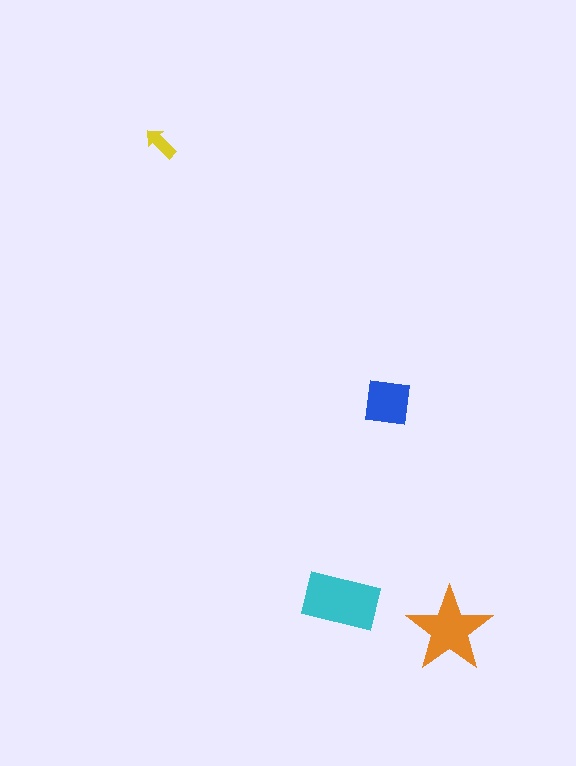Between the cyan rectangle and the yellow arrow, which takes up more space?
The cyan rectangle.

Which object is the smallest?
The yellow arrow.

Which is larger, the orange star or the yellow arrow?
The orange star.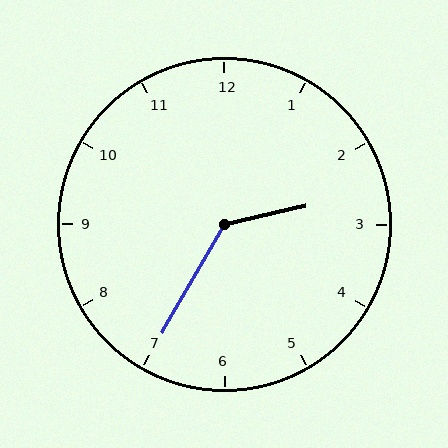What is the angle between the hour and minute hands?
Approximately 132 degrees.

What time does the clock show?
2:35.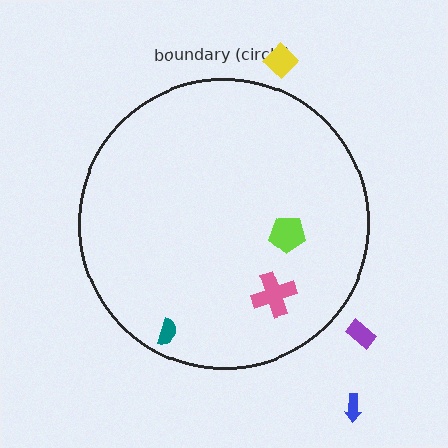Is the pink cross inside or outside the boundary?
Inside.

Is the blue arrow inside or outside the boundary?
Outside.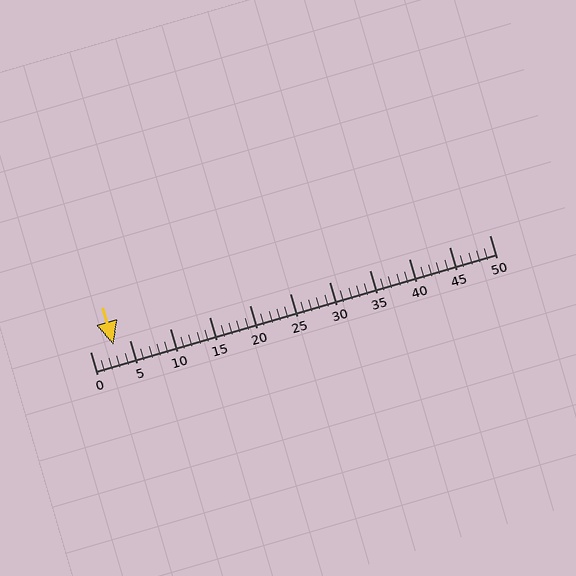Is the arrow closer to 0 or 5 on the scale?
The arrow is closer to 5.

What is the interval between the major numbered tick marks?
The major tick marks are spaced 5 units apart.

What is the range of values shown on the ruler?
The ruler shows values from 0 to 50.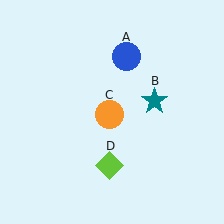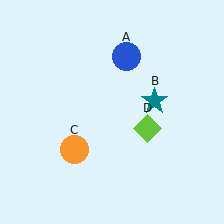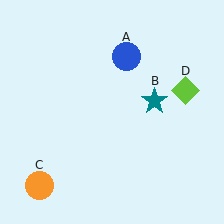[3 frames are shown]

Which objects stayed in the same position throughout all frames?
Blue circle (object A) and teal star (object B) remained stationary.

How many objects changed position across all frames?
2 objects changed position: orange circle (object C), lime diamond (object D).